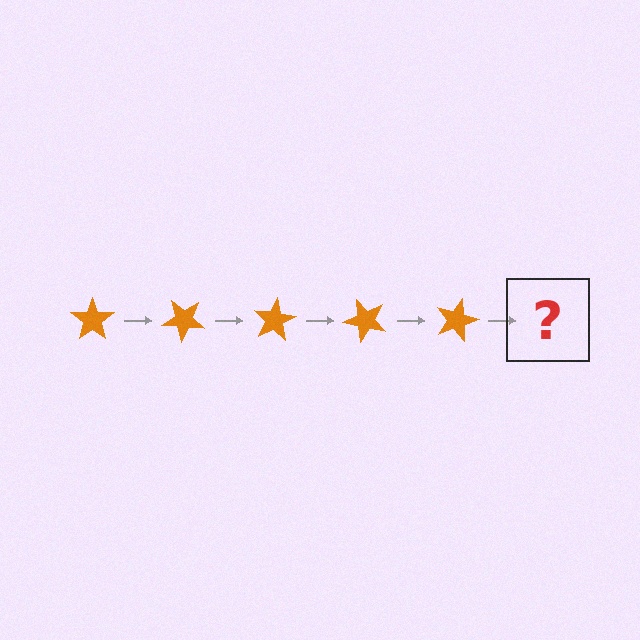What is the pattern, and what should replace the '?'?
The pattern is that the star rotates 40 degrees each step. The '?' should be an orange star rotated 200 degrees.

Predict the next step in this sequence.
The next step is an orange star rotated 200 degrees.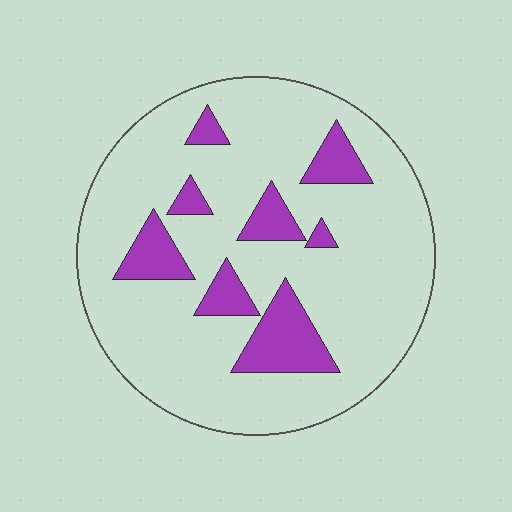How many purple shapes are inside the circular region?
8.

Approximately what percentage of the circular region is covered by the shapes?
Approximately 15%.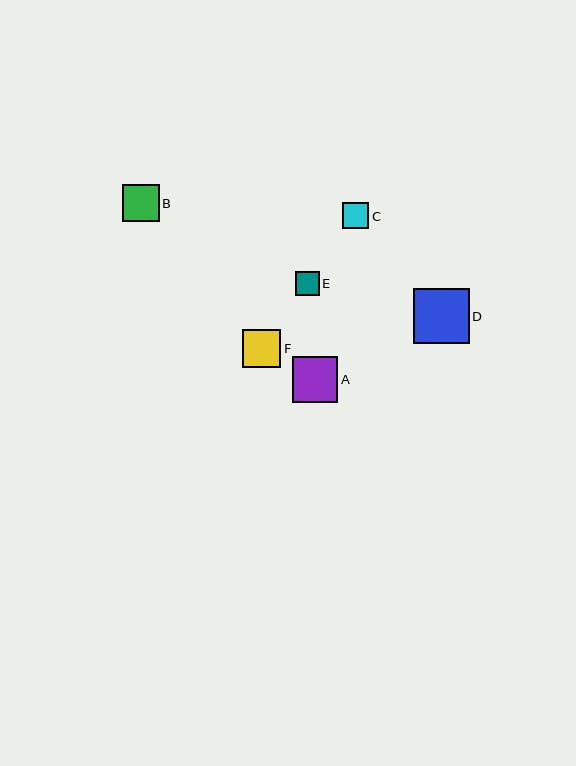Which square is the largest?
Square D is the largest with a size of approximately 56 pixels.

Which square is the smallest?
Square E is the smallest with a size of approximately 24 pixels.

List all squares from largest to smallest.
From largest to smallest: D, A, F, B, C, E.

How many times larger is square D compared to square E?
Square D is approximately 2.3 times the size of square E.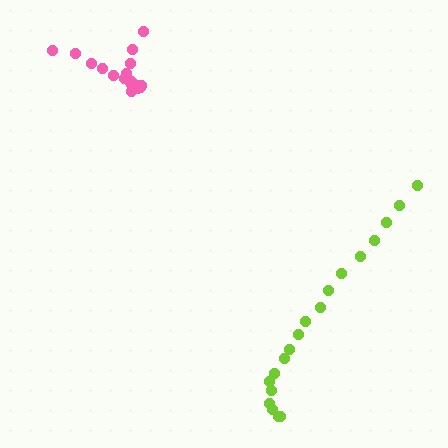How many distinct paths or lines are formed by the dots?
There are 2 distinct paths.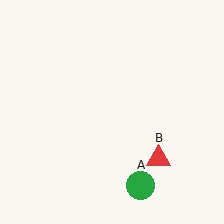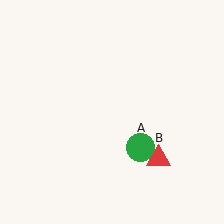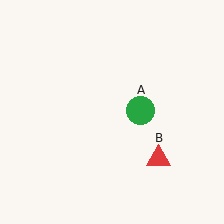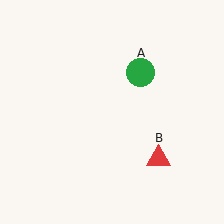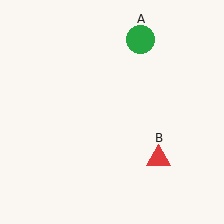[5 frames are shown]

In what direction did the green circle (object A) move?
The green circle (object A) moved up.